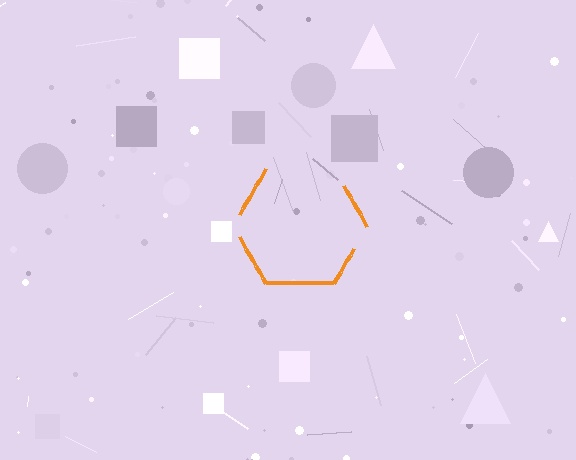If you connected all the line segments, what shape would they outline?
They would outline a hexagon.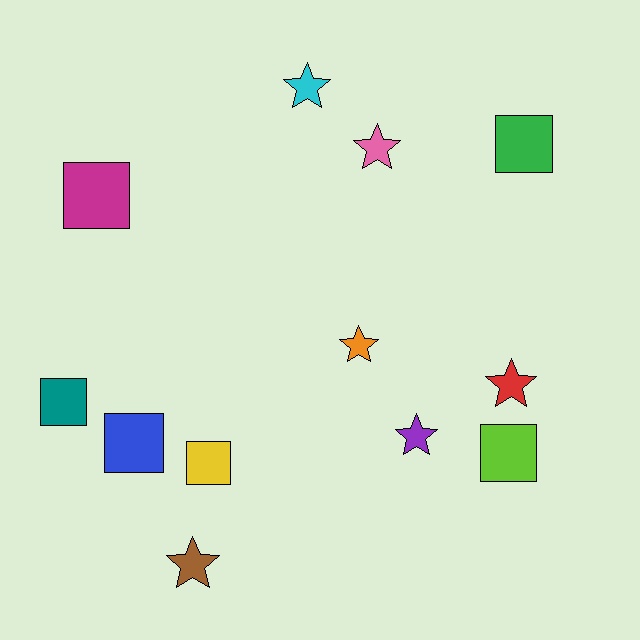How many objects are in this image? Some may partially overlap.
There are 12 objects.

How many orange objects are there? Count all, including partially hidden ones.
There is 1 orange object.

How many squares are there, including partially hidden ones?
There are 6 squares.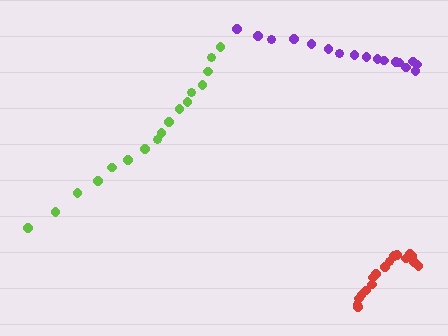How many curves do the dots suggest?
There are 3 distinct paths.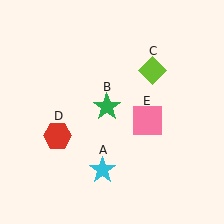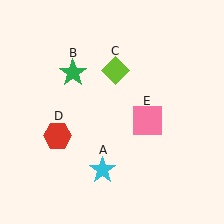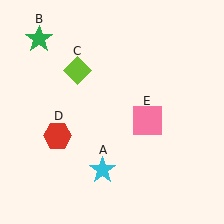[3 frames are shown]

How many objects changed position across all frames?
2 objects changed position: green star (object B), lime diamond (object C).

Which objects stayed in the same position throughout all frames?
Cyan star (object A) and red hexagon (object D) and pink square (object E) remained stationary.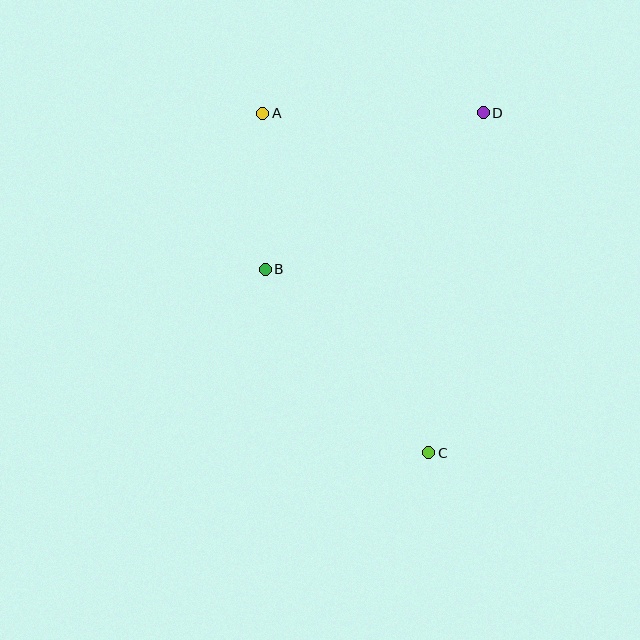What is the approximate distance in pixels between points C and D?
The distance between C and D is approximately 345 pixels.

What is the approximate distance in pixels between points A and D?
The distance between A and D is approximately 221 pixels.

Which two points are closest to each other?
Points A and B are closest to each other.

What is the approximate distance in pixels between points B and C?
The distance between B and C is approximately 246 pixels.